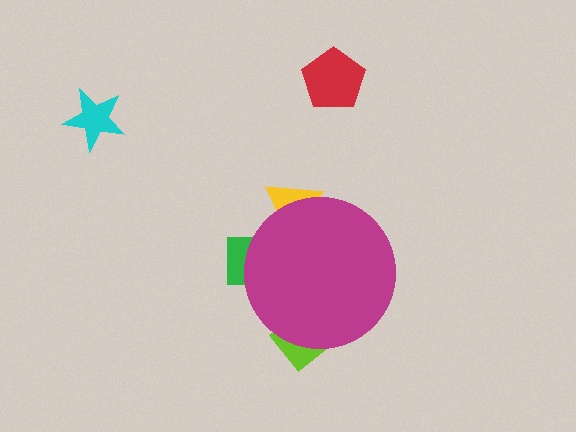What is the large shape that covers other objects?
A magenta circle.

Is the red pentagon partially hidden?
No, the red pentagon is fully visible.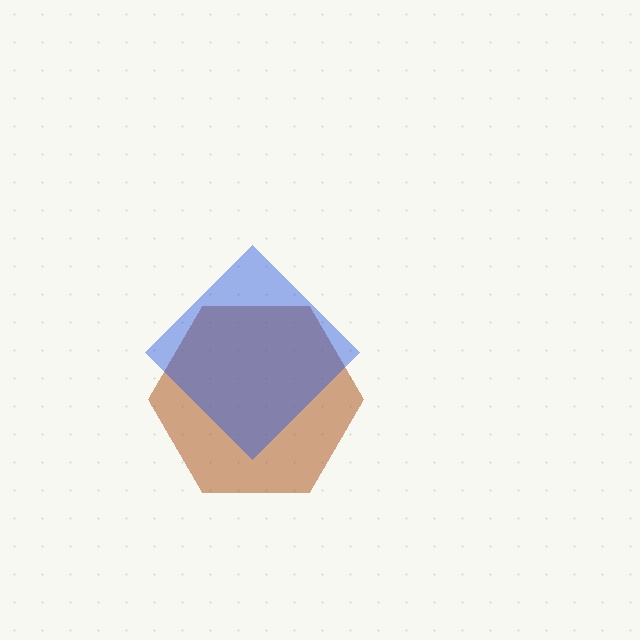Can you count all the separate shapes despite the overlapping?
Yes, there are 2 separate shapes.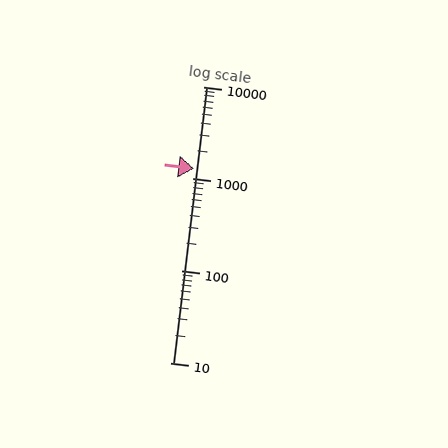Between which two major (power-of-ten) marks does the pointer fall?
The pointer is between 1000 and 10000.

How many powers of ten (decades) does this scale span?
The scale spans 3 decades, from 10 to 10000.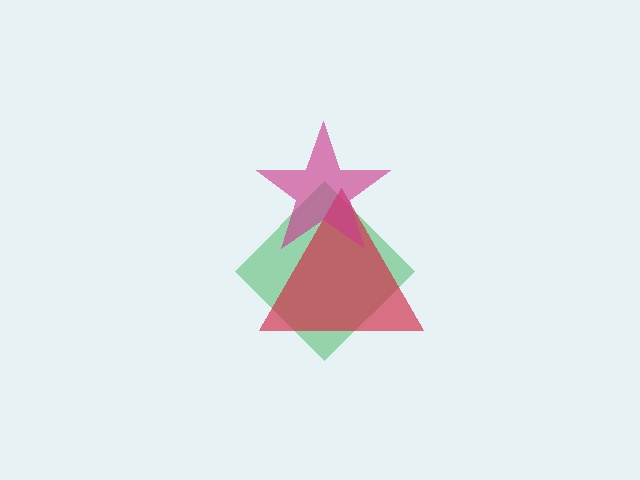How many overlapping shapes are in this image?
There are 3 overlapping shapes in the image.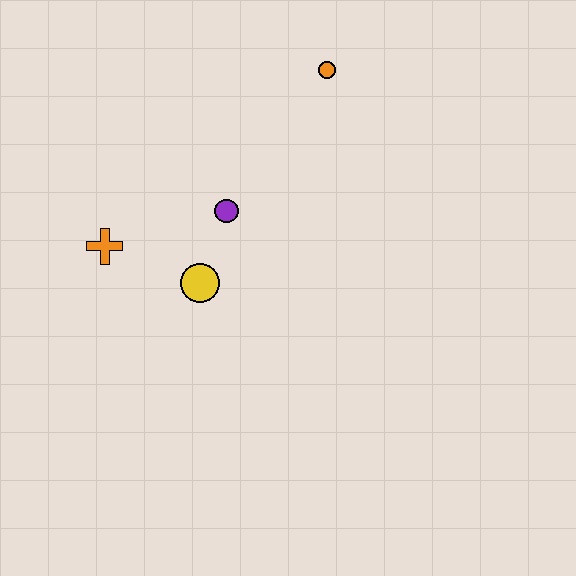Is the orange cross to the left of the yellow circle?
Yes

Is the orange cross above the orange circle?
No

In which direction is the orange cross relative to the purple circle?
The orange cross is to the left of the purple circle.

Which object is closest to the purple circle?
The yellow circle is closest to the purple circle.